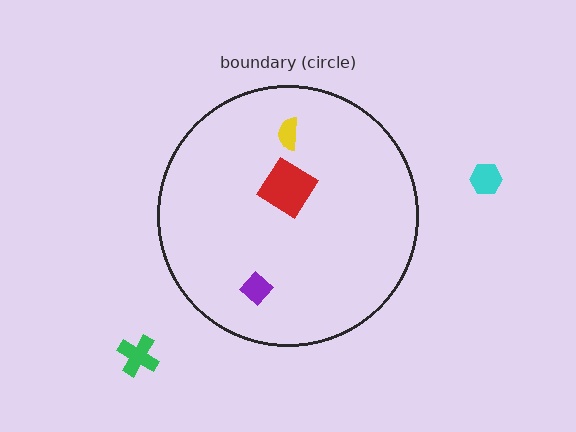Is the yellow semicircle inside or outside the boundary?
Inside.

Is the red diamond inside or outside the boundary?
Inside.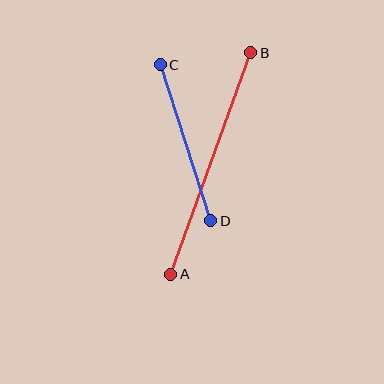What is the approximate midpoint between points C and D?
The midpoint is at approximately (186, 143) pixels.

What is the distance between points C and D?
The distance is approximately 164 pixels.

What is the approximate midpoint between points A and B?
The midpoint is at approximately (211, 163) pixels.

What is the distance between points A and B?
The distance is approximately 236 pixels.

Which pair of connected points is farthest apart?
Points A and B are farthest apart.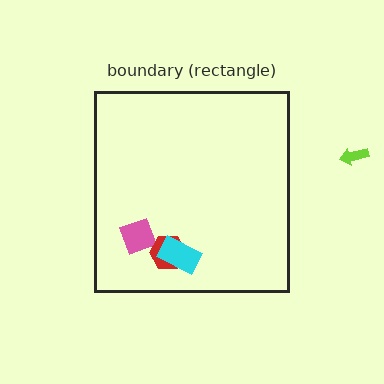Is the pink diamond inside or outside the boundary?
Inside.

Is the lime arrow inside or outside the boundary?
Outside.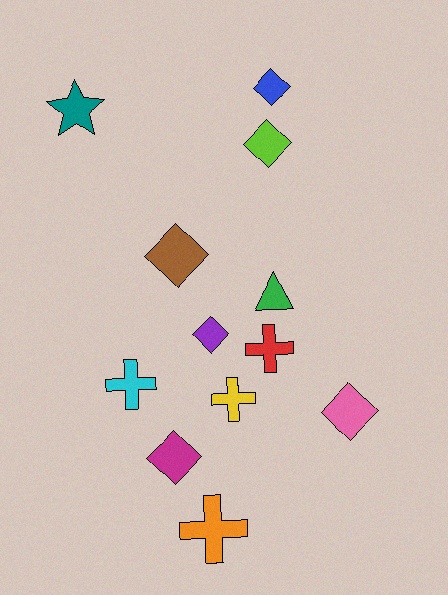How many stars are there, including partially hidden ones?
There is 1 star.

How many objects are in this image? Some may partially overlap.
There are 12 objects.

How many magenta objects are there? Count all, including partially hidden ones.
There is 1 magenta object.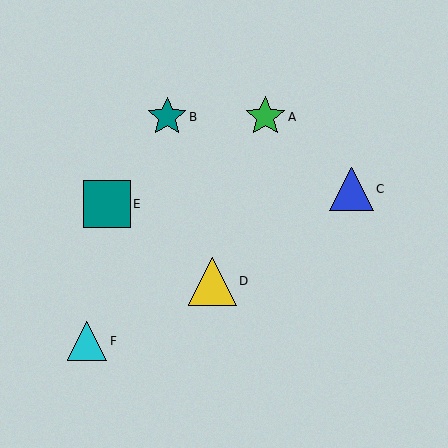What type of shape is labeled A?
Shape A is a green star.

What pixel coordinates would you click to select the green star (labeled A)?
Click at (265, 117) to select the green star A.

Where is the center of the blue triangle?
The center of the blue triangle is at (351, 189).